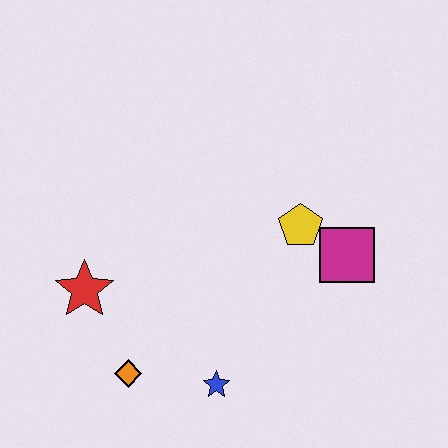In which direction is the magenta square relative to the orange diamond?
The magenta square is to the right of the orange diamond.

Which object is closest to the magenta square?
The yellow pentagon is closest to the magenta square.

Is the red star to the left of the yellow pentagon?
Yes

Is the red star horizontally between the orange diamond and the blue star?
No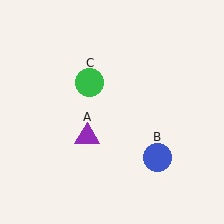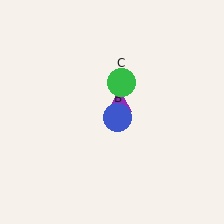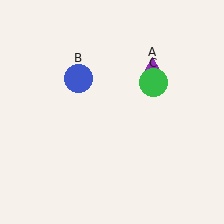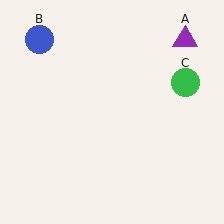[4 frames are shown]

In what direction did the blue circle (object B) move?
The blue circle (object B) moved up and to the left.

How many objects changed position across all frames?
3 objects changed position: purple triangle (object A), blue circle (object B), green circle (object C).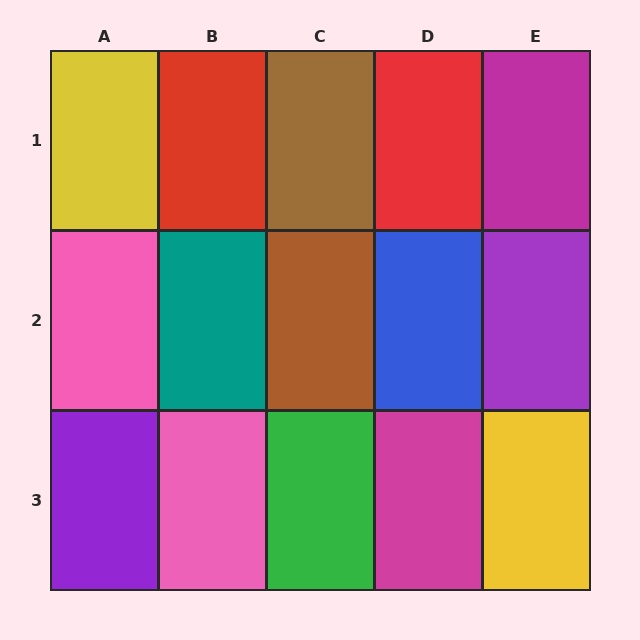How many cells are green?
1 cell is green.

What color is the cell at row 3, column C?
Green.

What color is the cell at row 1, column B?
Red.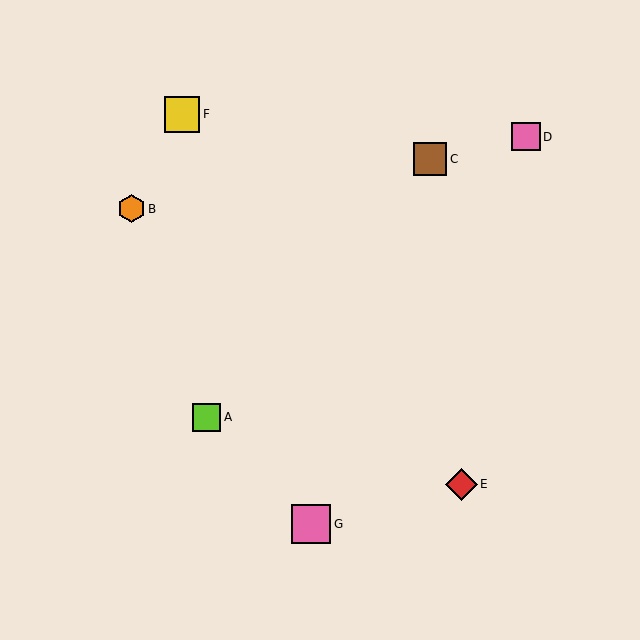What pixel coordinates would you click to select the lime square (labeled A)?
Click at (207, 417) to select the lime square A.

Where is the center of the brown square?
The center of the brown square is at (430, 159).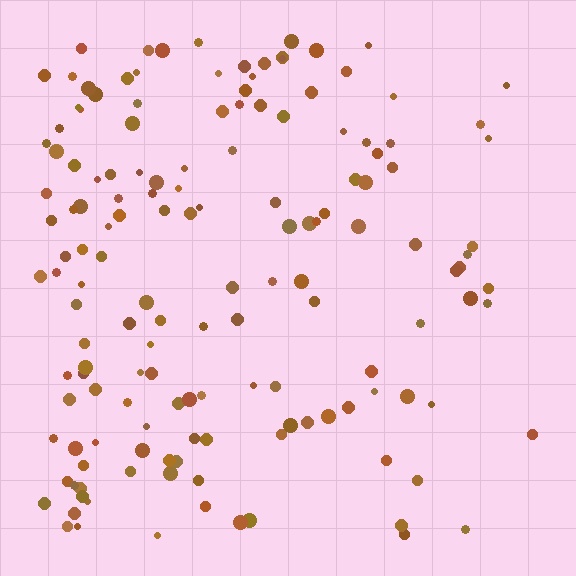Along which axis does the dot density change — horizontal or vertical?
Horizontal.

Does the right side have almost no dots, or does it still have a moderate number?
Still a moderate number, just noticeably fewer than the left.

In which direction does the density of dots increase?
From right to left, with the left side densest.